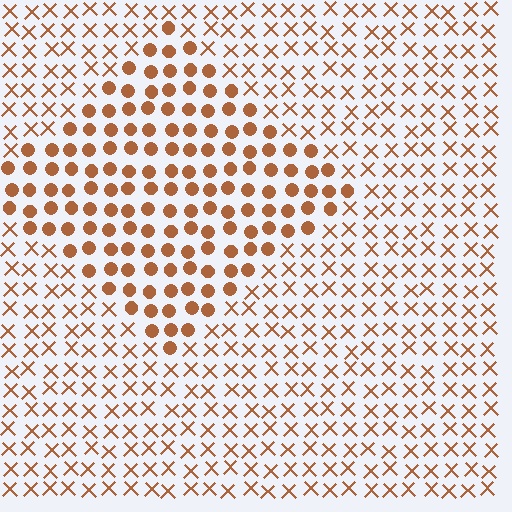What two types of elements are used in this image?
The image uses circles inside the diamond region and X marks outside it.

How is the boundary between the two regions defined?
The boundary is defined by a change in element shape: circles inside vs. X marks outside. All elements share the same color and spacing.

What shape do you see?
I see a diamond.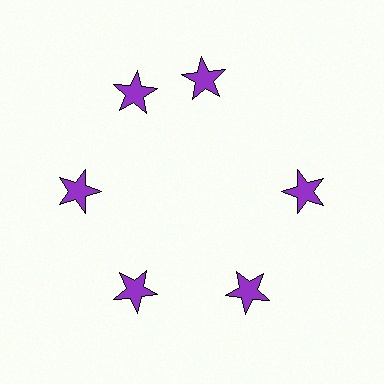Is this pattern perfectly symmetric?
No. The 6 purple stars are arranged in a ring, but one element near the 1 o'clock position is rotated out of alignment along the ring, breaking the 6-fold rotational symmetry.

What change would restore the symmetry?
The symmetry would be restored by rotating it back into even spacing with its neighbors so that all 6 stars sit at equal angles and equal distance from the center.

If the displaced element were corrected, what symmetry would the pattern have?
It would have 6-fold rotational symmetry — the pattern would map onto itself every 60 degrees.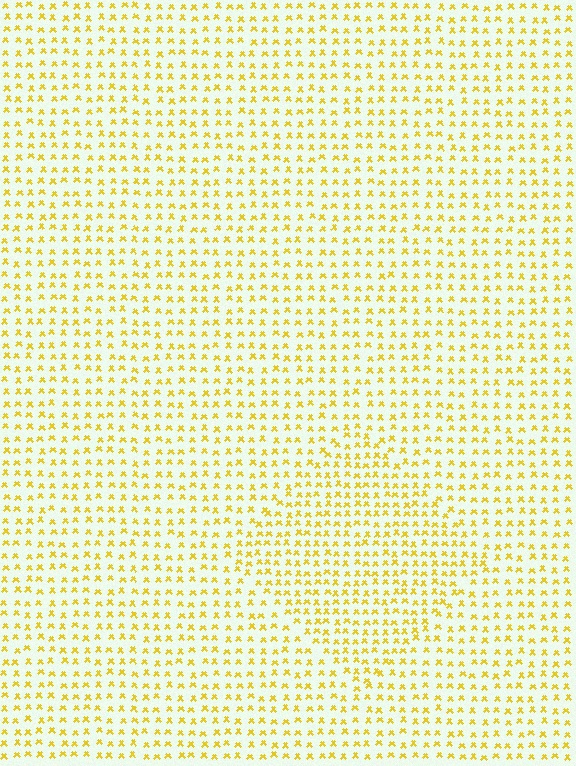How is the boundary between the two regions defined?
The boundary is defined by a change in element density (approximately 1.4x ratio). All elements are the same color, size, and shape.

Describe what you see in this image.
The image contains small yellow elements arranged at two different densities. A diamond-shaped region is visible where the elements are more densely packed than the surrounding area.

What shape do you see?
I see a diamond.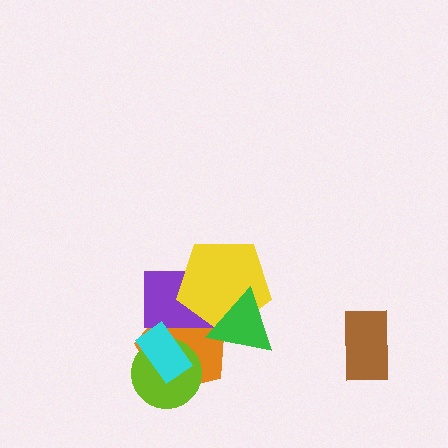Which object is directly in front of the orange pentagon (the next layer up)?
The purple rectangle is directly in front of the orange pentagon.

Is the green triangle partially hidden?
No, no other shape covers it.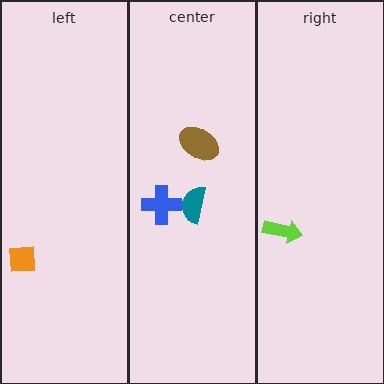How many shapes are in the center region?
3.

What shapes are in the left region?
The orange square.